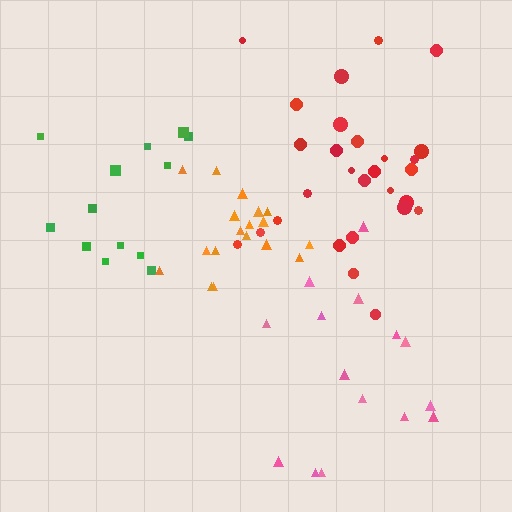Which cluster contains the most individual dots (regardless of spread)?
Red (28).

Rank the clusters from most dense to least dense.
orange, red, green, pink.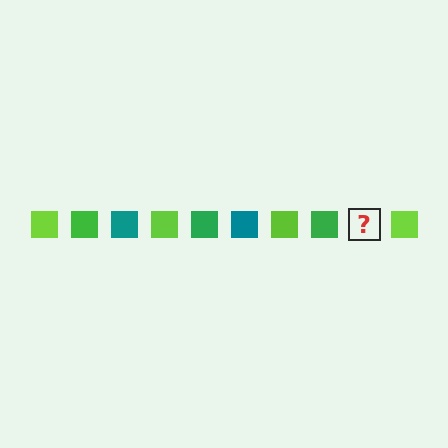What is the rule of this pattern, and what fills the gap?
The rule is that the pattern cycles through lime, green, teal squares. The gap should be filled with a teal square.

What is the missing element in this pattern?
The missing element is a teal square.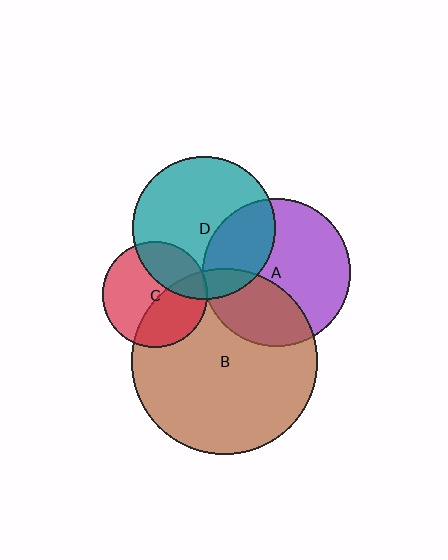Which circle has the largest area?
Circle B (brown).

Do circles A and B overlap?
Yes.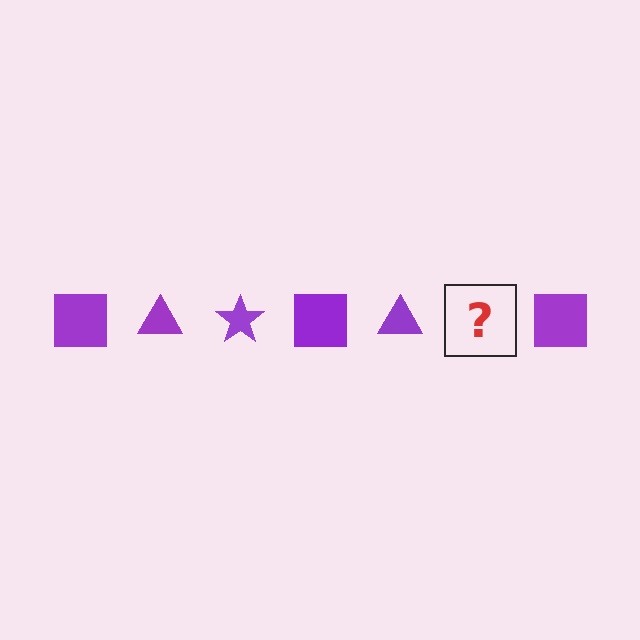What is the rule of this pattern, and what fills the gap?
The rule is that the pattern cycles through square, triangle, star shapes in purple. The gap should be filled with a purple star.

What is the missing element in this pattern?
The missing element is a purple star.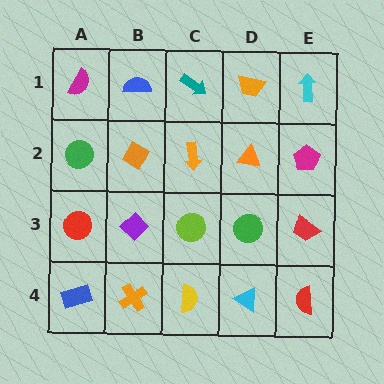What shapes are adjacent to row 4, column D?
A green circle (row 3, column D), a yellow semicircle (row 4, column C), a red semicircle (row 4, column E).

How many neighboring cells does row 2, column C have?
4.